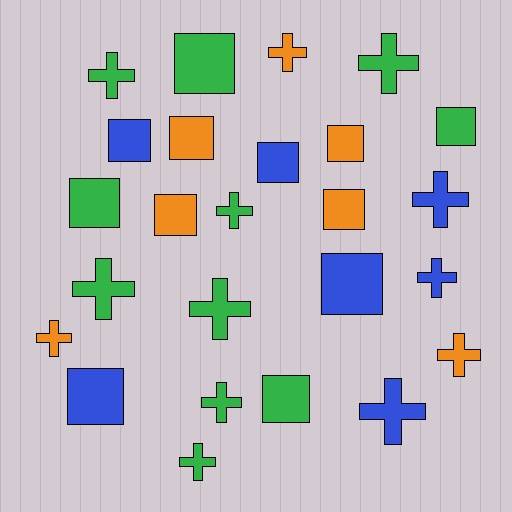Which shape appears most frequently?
Cross, with 13 objects.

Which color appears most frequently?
Green, with 11 objects.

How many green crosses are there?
There are 7 green crosses.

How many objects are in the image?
There are 25 objects.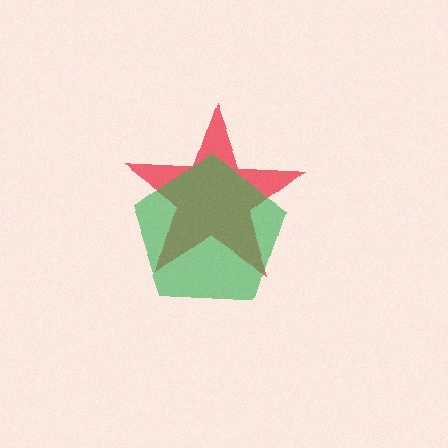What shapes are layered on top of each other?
The layered shapes are: a red star, a green pentagon.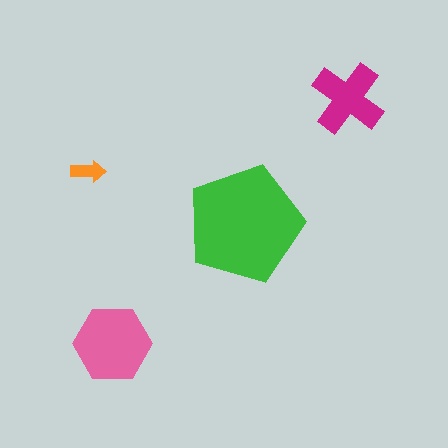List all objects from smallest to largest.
The orange arrow, the magenta cross, the pink hexagon, the green pentagon.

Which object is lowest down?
The pink hexagon is bottommost.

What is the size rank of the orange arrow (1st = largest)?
4th.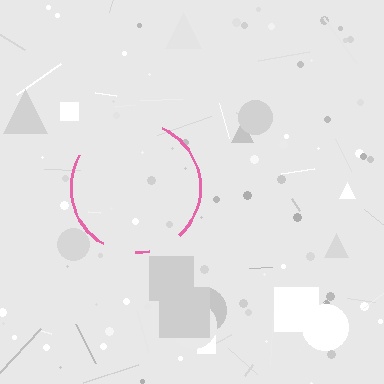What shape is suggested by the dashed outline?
The dashed outline suggests a circle.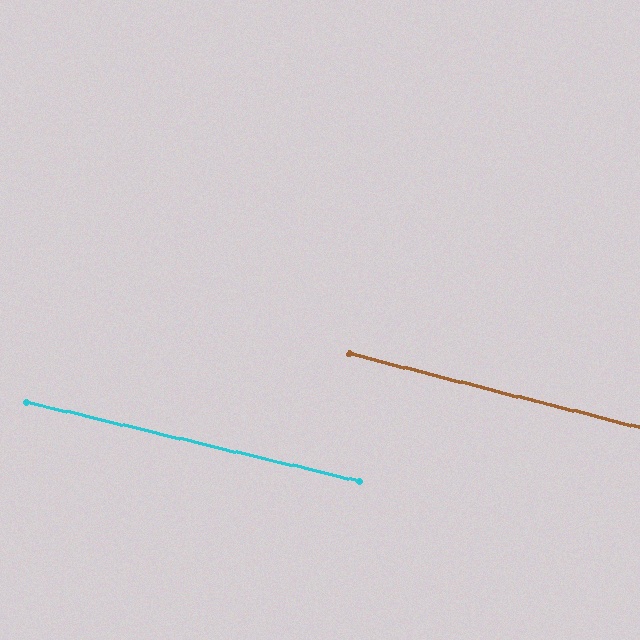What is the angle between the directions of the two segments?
Approximately 1 degree.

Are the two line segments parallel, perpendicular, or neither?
Parallel — their directions differ by only 0.9°.